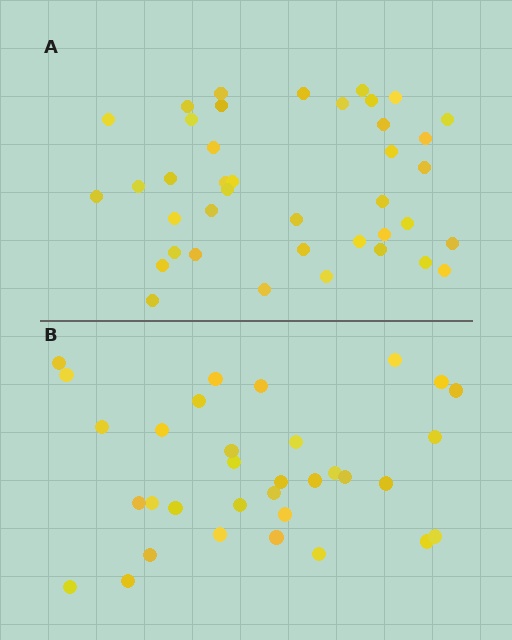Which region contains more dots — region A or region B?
Region A (the top region) has more dots.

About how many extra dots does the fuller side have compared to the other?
Region A has roughly 8 or so more dots than region B.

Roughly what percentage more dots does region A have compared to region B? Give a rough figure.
About 20% more.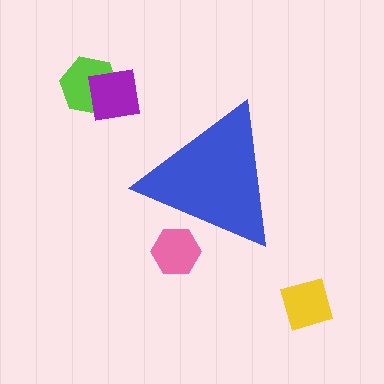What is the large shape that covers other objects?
A blue triangle.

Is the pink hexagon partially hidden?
Yes, the pink hexagon is partially hidden behind the blue triangle.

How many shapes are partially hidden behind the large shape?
1 shape is partially hidden.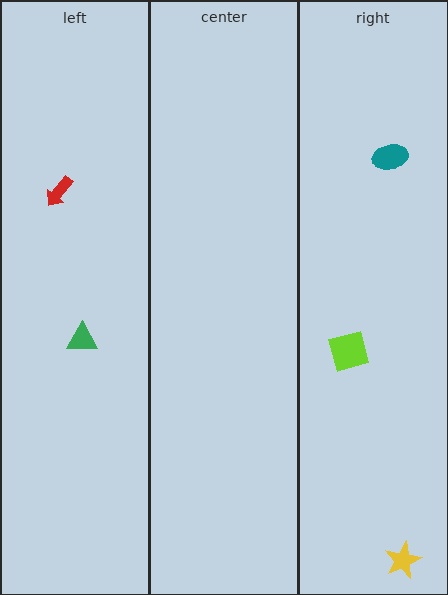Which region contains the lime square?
The right region.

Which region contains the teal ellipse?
The right region.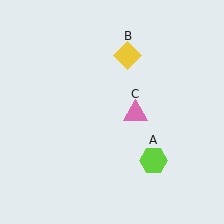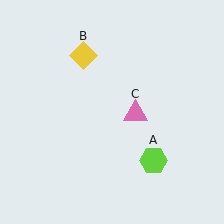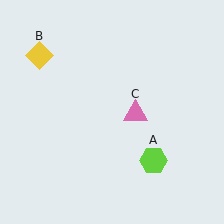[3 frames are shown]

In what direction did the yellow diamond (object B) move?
The yellow diamond (object B) moved left.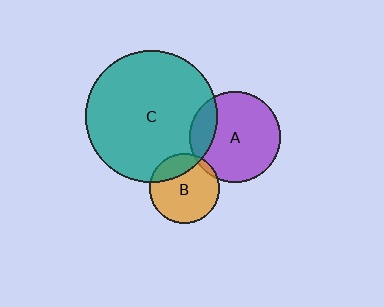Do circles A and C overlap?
Yes.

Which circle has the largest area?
Circle C (teal).